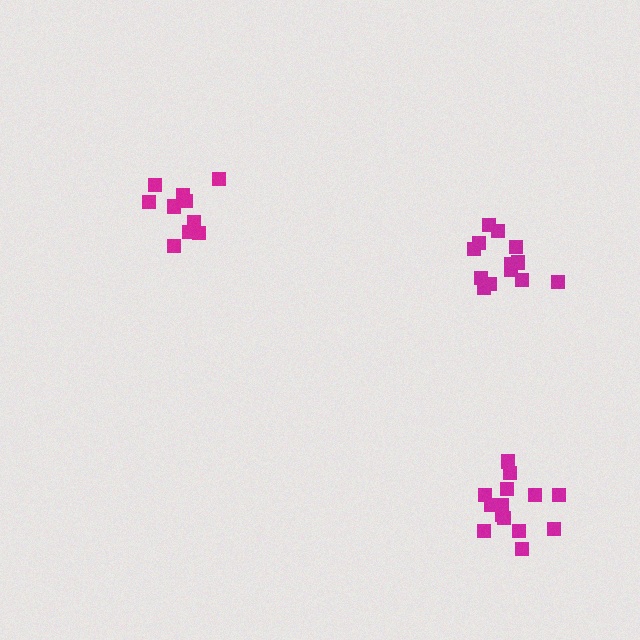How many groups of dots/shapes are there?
There are 3 groups.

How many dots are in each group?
Group 1: 14 dots, Group 2: 11 dots, Group 3: 13 dots (38 total).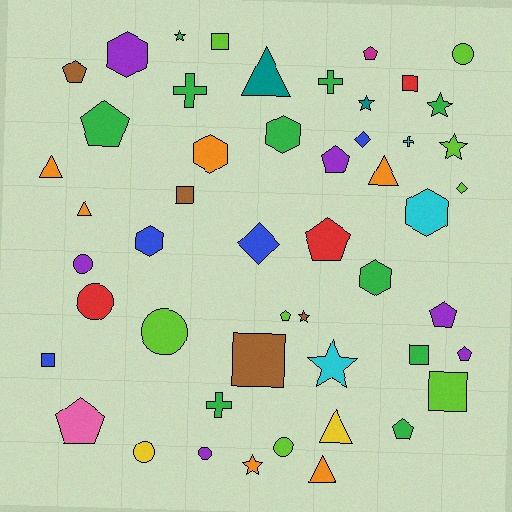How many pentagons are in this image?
There are 10 pentagons.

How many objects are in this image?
There are 50 objects.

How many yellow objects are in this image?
There are 2 yellow objects.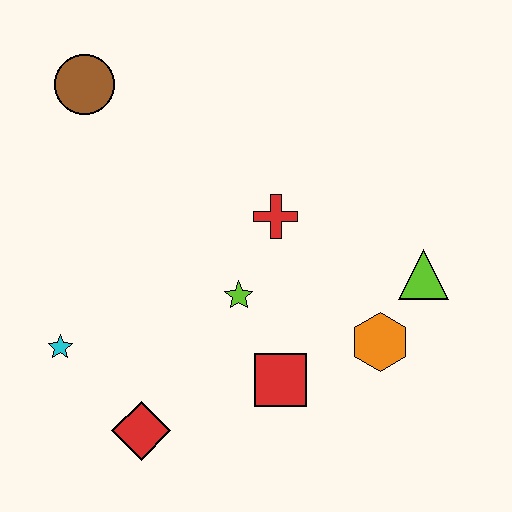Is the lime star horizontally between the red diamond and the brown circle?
No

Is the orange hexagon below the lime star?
Yes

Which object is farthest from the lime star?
The brown circle is farthest from the lime star.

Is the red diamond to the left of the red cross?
Yes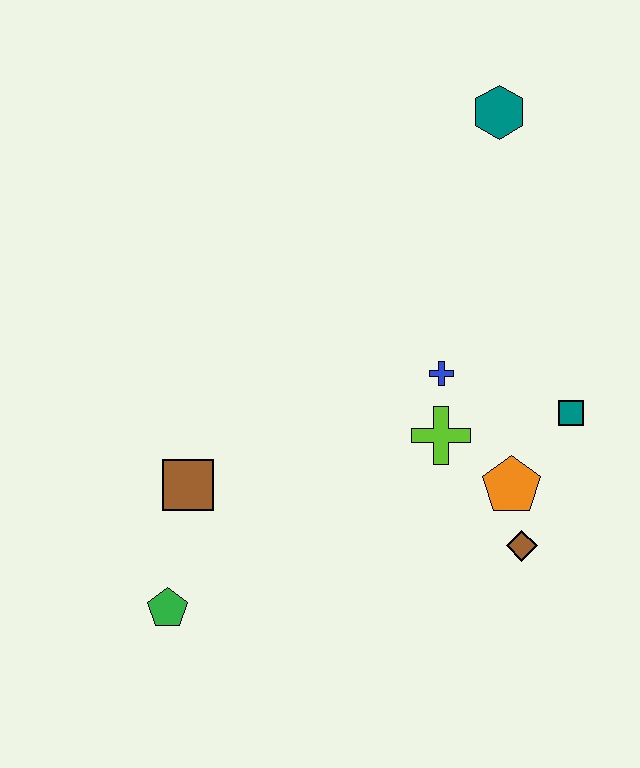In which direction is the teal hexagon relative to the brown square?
The teal hexagon is above the brown square.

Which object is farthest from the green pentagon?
The teal hexagon is farthest from the green pentagon.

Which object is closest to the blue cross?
The lime cross is closest to the blue cross.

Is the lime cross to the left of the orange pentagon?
Yes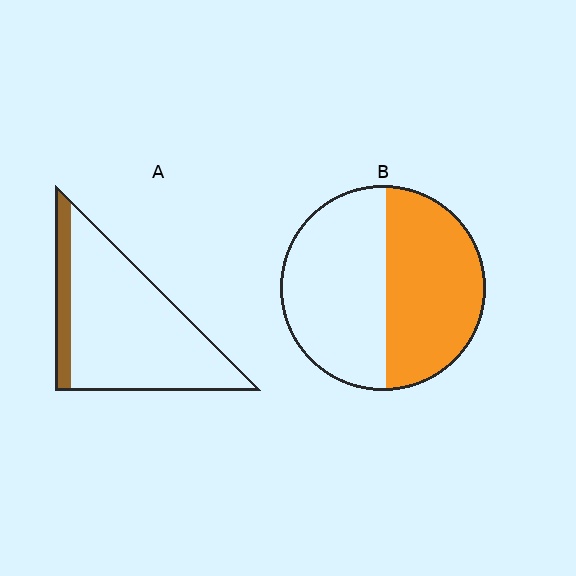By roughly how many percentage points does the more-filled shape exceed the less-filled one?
By roughly 35 percentage points (B over A).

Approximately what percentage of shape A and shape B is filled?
A is approximately 15% and B is approximately 50%.